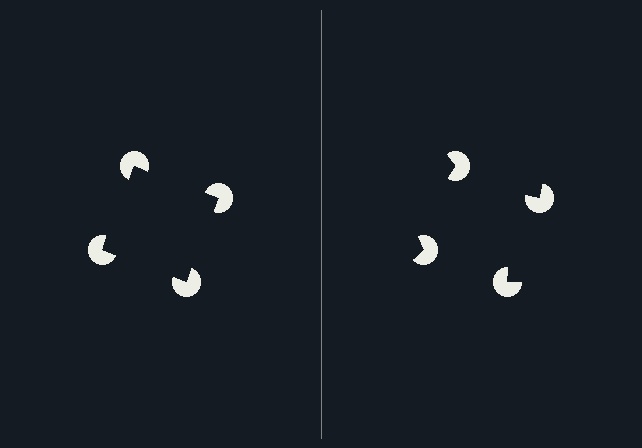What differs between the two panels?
The pac-man discs are positioned identically on both sides; only the wedge orientations differ. On the left they align to a square; on the right they are misaligned.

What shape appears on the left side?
An illusory square.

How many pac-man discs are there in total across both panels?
8 — 4 on each side.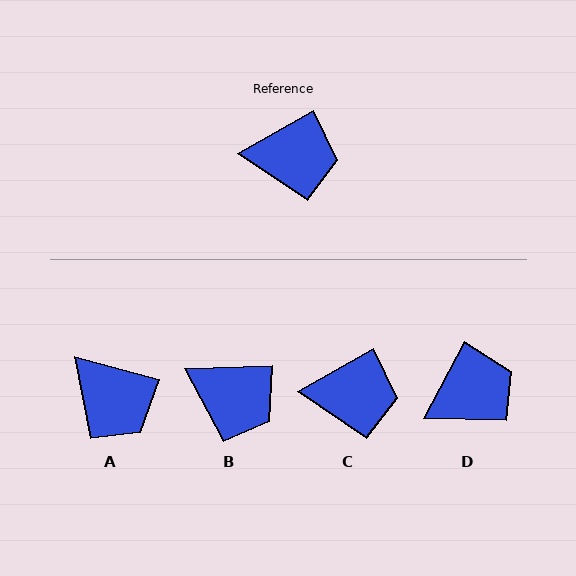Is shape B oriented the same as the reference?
No, it is off by about 28 degrees.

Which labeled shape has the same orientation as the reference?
C.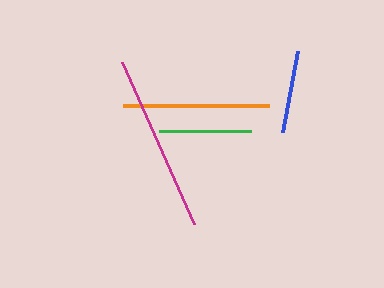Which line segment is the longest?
The magenta line is the longest at approximately 177 pixels.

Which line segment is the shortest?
The blue line is the shortest at approximately 83 pixels.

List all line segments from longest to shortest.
From longest to shortest: magenta, orange, green, blue.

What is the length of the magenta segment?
The magenta segment is approximately 177 pixels long.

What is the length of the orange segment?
The orange segment is approximately 146 pixels long.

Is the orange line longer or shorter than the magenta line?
The magenta line is longer than the orange line.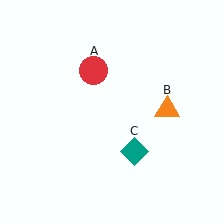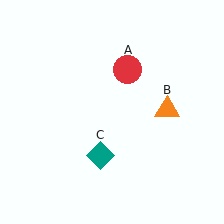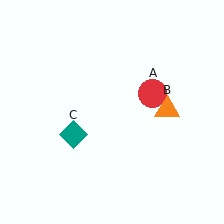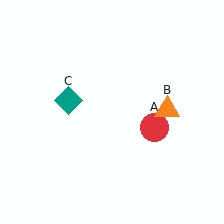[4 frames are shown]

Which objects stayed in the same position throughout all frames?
Orange triangle (object B) remained stationary.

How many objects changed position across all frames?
2 objects changed position: red circle (object A), teal diamond (object C).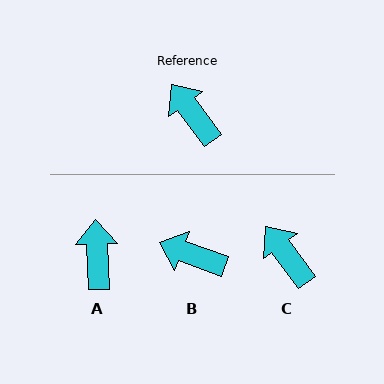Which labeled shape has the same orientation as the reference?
C.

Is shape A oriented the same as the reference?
No, it is off by about 34 degrees.